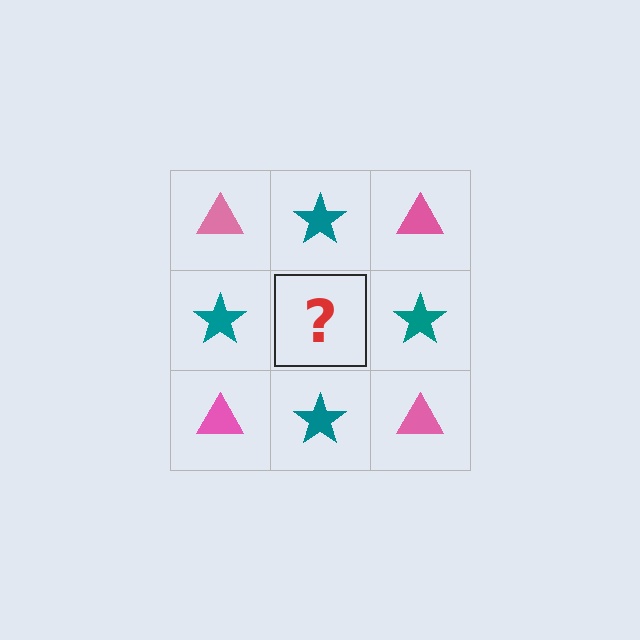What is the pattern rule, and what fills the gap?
The rule is that it alternates pink triangle and teal star in a checkerboard pattern. The gap should be filled with a pink triangle.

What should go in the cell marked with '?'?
The missing cell should contain a pink triangle.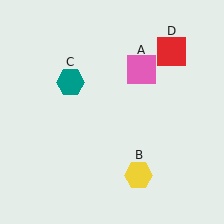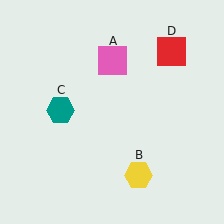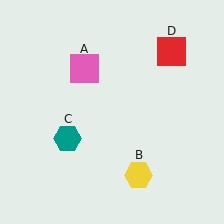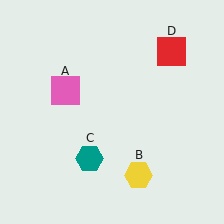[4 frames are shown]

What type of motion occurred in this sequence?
The pink square (object A), teal hexagon (object C) rotated counterclockwise around the center of the scene.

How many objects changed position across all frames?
2 objects changed position: pink square (object A), teal hexagon (object C).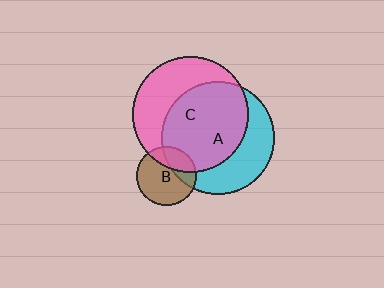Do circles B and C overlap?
Yes.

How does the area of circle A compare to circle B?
Approximately 3.6 times.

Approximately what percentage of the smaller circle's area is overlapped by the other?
Approximately 30%.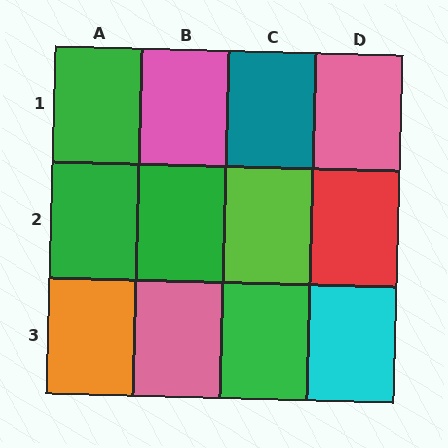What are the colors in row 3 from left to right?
Orange, pink, green, cyan.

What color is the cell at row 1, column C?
Teal.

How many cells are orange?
1 cell is orange.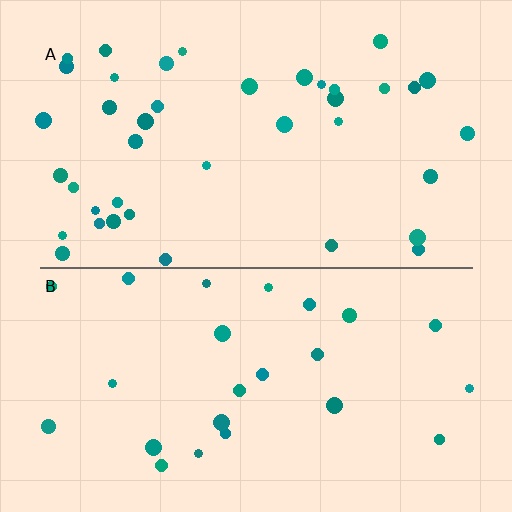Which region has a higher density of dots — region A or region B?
A (the top).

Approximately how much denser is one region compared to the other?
Approximately 1.6× — region A over region B.